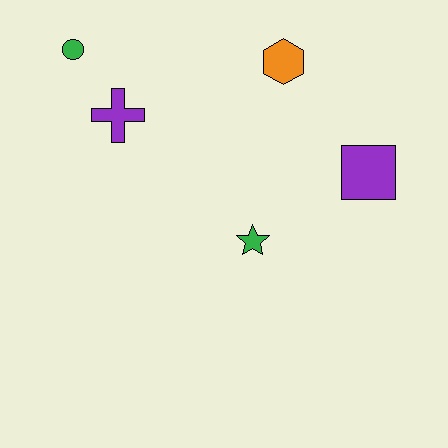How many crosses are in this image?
There is 1 cross.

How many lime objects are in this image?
There are no lime objects.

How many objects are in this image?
There are 5 objects.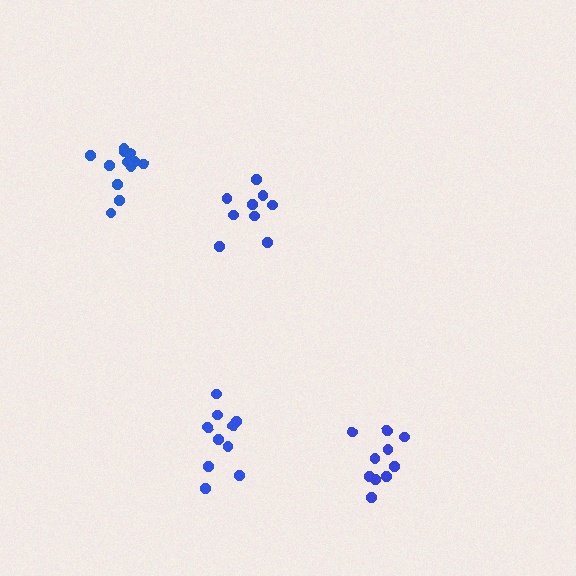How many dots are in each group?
Group 1: 10 dots, Group 2: 12 dots, Group 3: 10 dots, Group 4: 9 dots (41 total).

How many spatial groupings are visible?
There are 4 spatial groupings.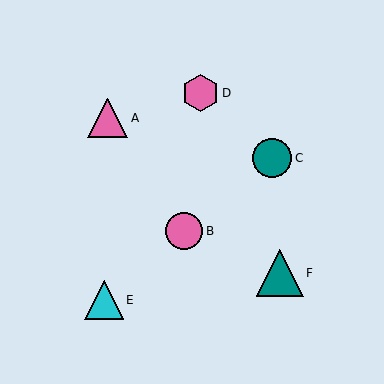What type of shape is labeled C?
Shape C is a teal circle.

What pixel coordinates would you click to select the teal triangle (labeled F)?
Click at (280, 273) to select the teal triangle F.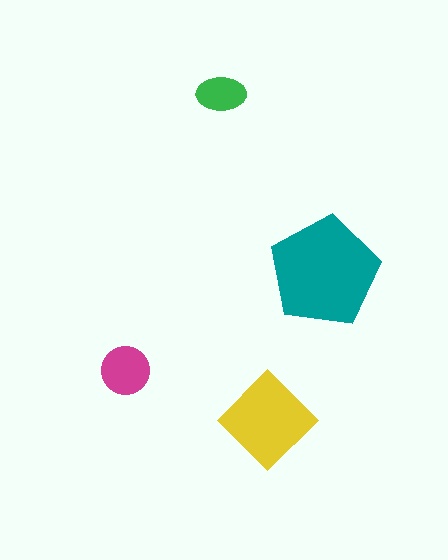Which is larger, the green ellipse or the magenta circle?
The magenta circle.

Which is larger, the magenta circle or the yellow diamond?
The yellow diamond.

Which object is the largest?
The teal pentagon.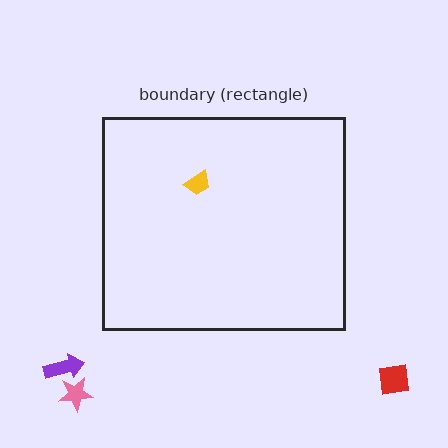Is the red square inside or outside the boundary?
Outside.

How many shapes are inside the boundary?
1 inside, 3 outside.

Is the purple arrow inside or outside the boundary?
Outside.